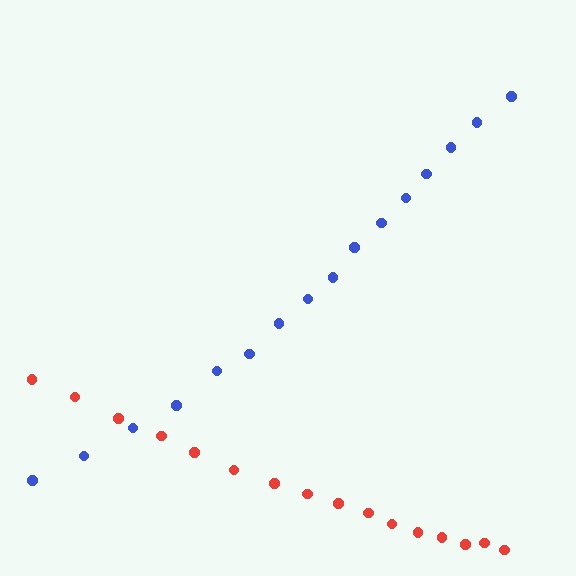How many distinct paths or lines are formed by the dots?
There are 2 distinct paths.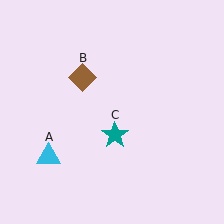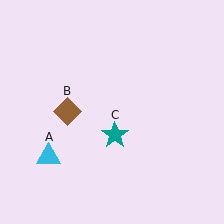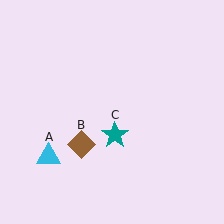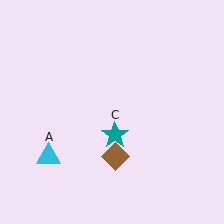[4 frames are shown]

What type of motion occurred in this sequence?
The brown diamond (object B) rotated counterclockwise around the center of the scene.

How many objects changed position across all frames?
1 object changed position: brown diamond (object B).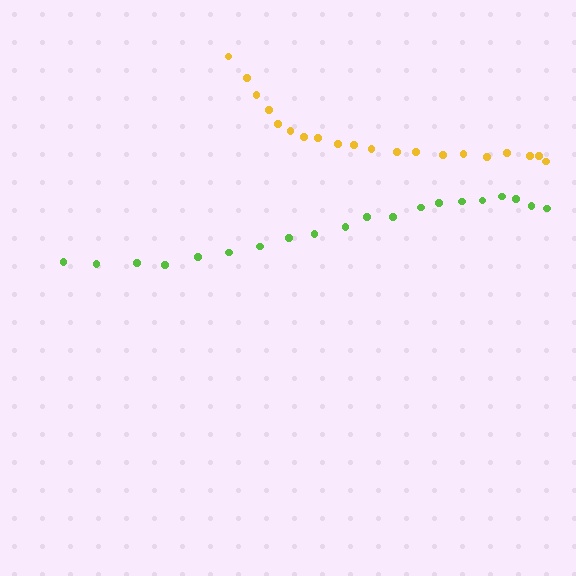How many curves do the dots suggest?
There are 2 distinct paths.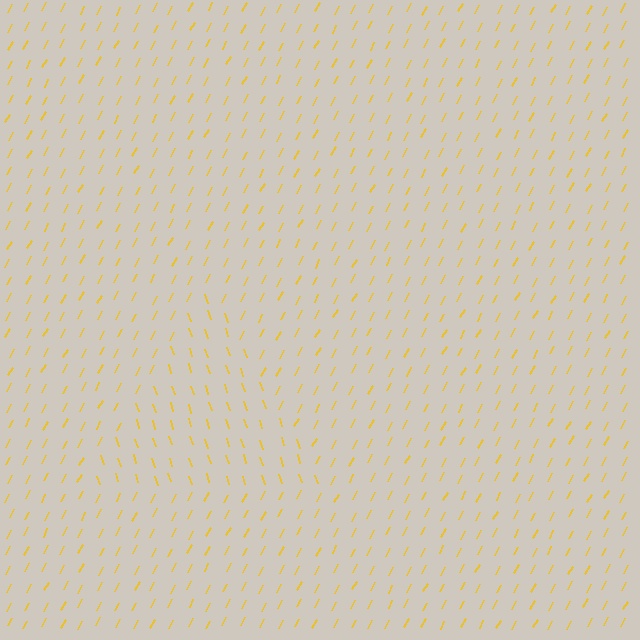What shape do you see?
I see a triangle.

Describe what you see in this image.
The image is filled with small yellow line segments. A triangle region in the image has lines oriented differently from the surrounding lines, creating a visible texture boundary.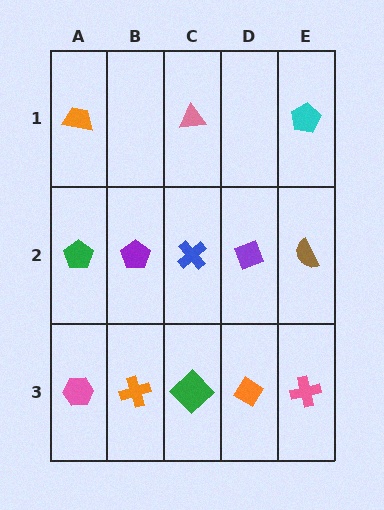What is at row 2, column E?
A brown semicircle.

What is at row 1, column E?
A cyan pentagon.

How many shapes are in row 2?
5 shapes.